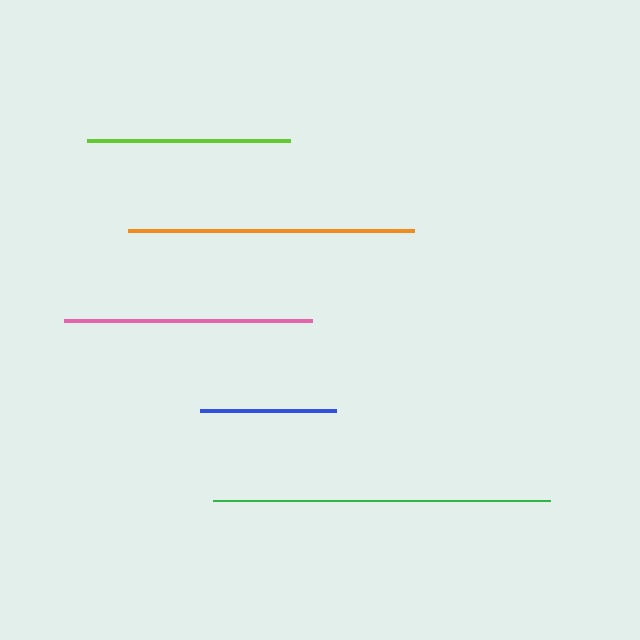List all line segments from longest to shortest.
From longest to shortest: green, orange, pink, lime, blue.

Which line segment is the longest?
The green line is the longest at approximately 338 pixels.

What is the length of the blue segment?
The blue segment is approximately 136 pixels long.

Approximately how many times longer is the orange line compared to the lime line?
The orange line is approximately 1.4 times the length of the lime line.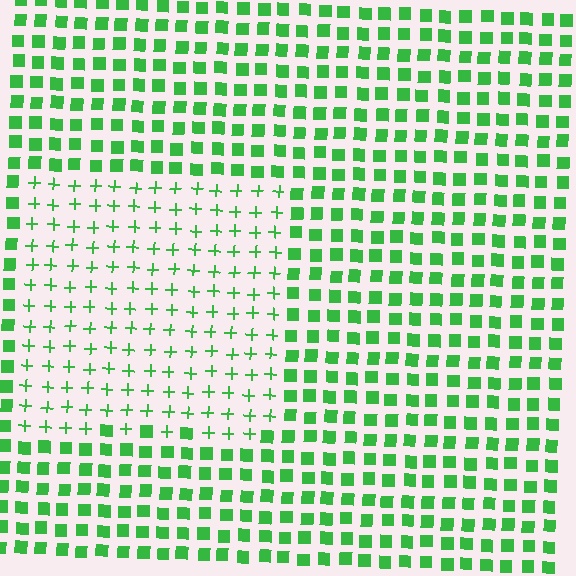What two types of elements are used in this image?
The image uses plus signs inside the rectangle region and squares outside it.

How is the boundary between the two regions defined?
The boundary is defined by a change in element shape: plus signs inside vs. squares outside. All elements share the same color and spacing.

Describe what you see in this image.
The image is filled with small green elements arranged in a uniform grid. A rectangle-shaped region contains plus signs, while the surrounding area contains squares. The boundary is defined purely by the change in element shape.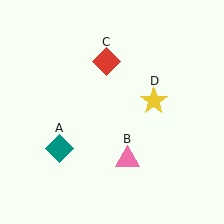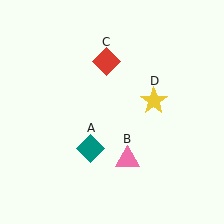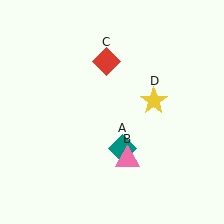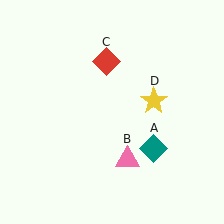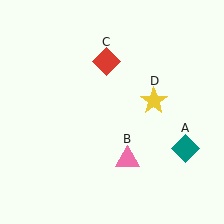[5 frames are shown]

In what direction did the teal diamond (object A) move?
The teal diamond (object A) moved right.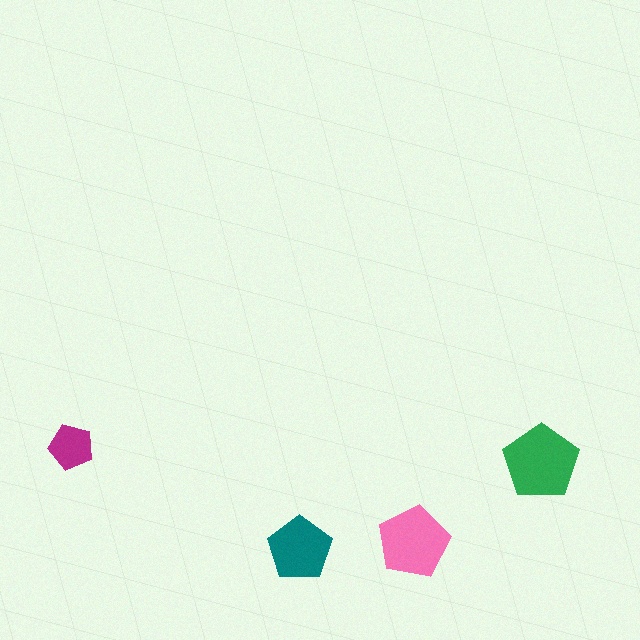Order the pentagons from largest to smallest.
the green one, the pink one, the teal one, the magenta one.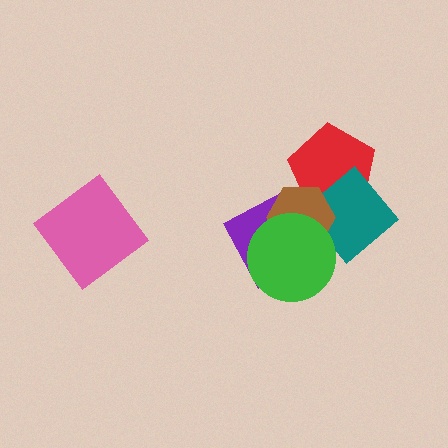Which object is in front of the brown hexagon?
The green circle is in front of the brown hexagon.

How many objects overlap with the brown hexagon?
4 objects overlap with the brown hexagon.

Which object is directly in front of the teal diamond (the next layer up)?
The brown hexagon is directly in front of the teal diamond.